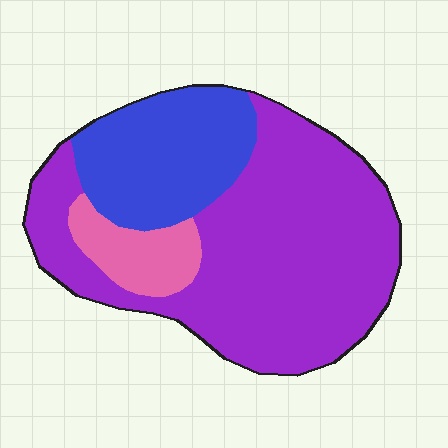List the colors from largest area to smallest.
From largest to smallest: purple, blue, pink.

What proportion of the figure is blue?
Blue covers roughly 25% of the figure.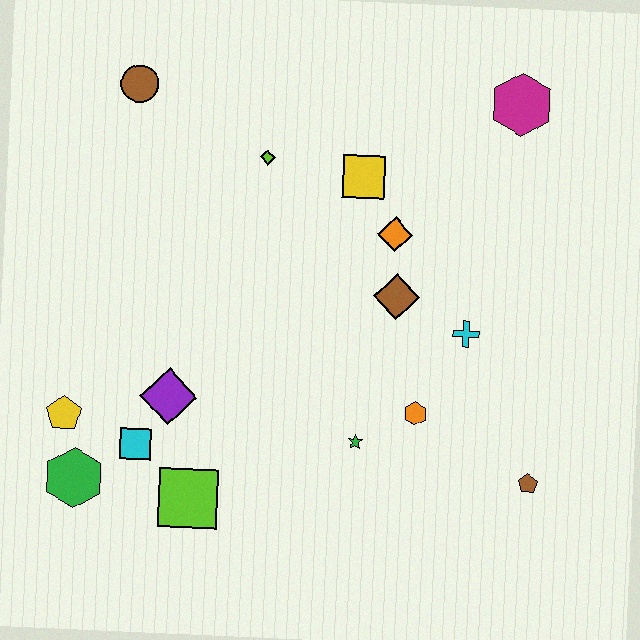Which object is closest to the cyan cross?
The brown diamond is closest to the cyan cross.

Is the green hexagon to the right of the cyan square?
No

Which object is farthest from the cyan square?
The magenta hexagon is farthest from the cyan square.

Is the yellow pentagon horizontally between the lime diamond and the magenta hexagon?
No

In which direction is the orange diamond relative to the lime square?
The orange diamond is above the lime square.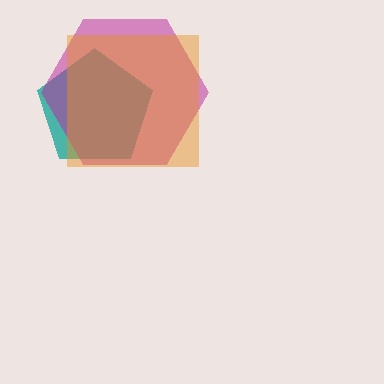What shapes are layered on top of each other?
The layered shapes are: a teal pentagon, a magenta hexagon, an orange square.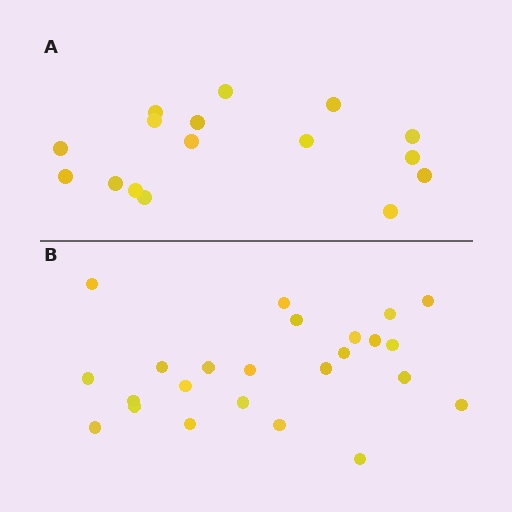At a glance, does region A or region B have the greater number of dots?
Region B (the bottom region) has more dots.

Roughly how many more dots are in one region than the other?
Region B has roughly 8 or so more dots than region A.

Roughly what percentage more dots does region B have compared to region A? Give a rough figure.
About 50% more.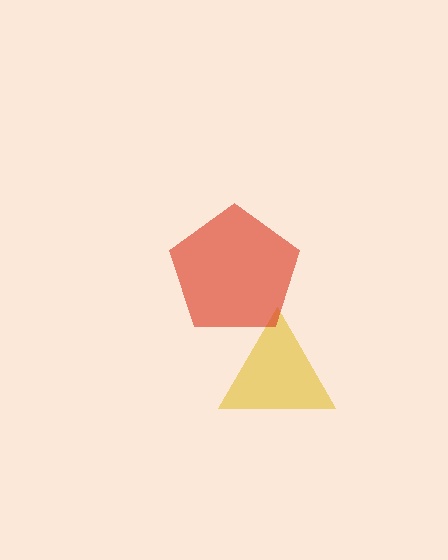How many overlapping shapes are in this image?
There are 2 overlapping shapes in the image.